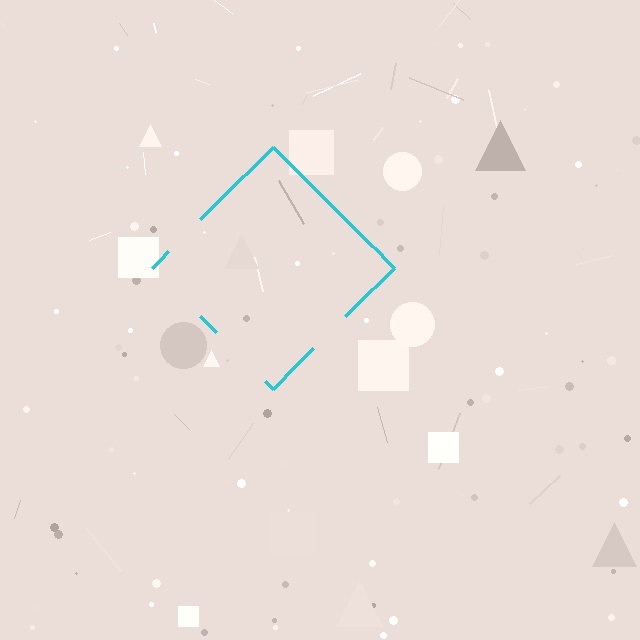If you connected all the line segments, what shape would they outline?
They would outline a diamond.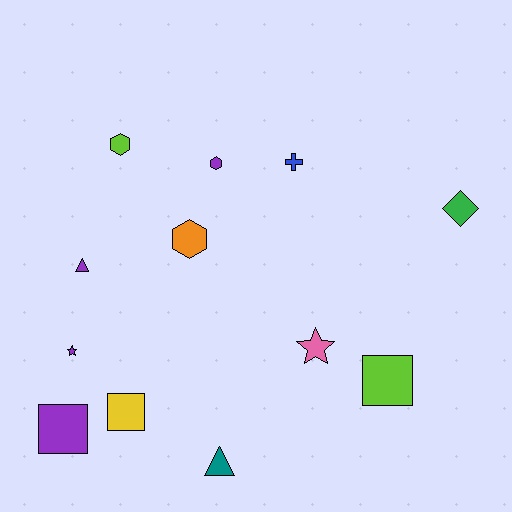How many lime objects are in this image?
There are 2 lime objects.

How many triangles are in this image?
There are 2 triangles.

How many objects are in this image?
There are 12 objects.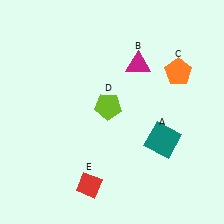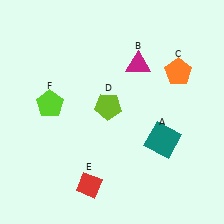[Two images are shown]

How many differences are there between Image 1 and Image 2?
There is 1 difference between the two images.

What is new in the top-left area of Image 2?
A lime pentagon (F) was added in the top-left area of Image 2.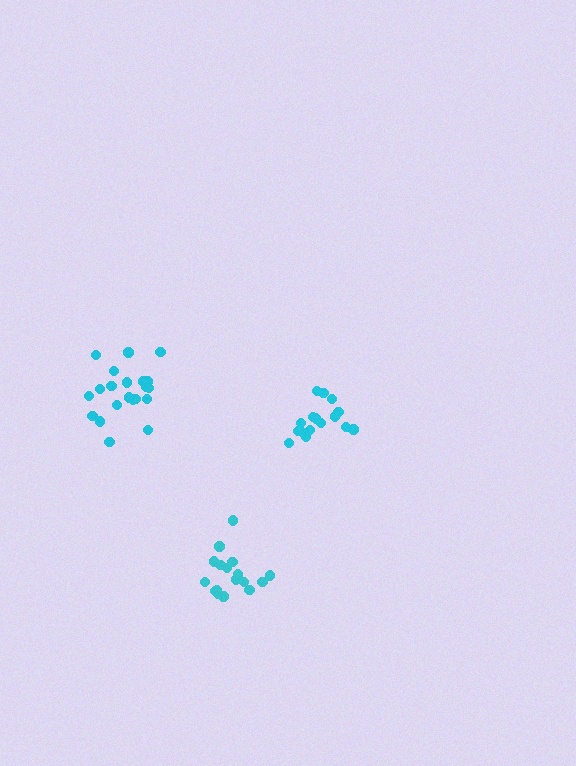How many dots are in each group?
Group 1: 21 dots, Group 2: 16 dots, Group 3: 19 dots (56 total).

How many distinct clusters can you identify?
There are 3 distinct clusters.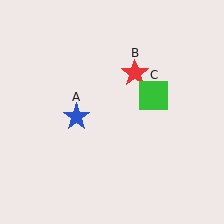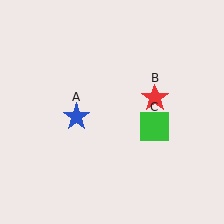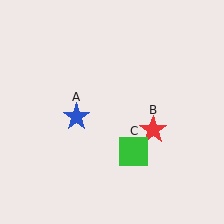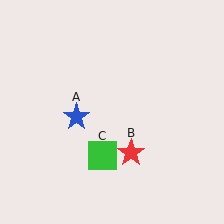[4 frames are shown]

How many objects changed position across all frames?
2 objects changed position: red star (object B), green square (object C).